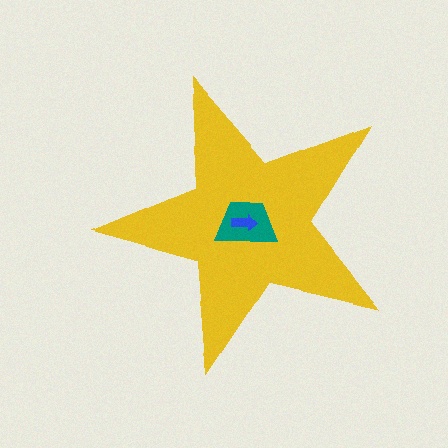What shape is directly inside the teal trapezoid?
The blue arrow.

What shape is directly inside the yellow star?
The teal trapezoid.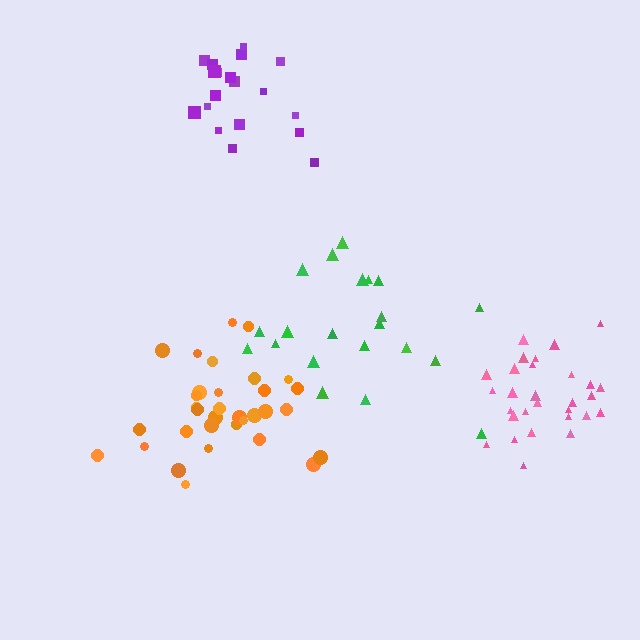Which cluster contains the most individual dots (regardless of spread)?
Orange (33).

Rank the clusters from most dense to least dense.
pink, purple, orange, green.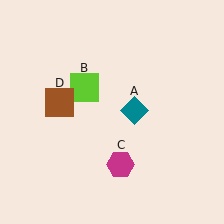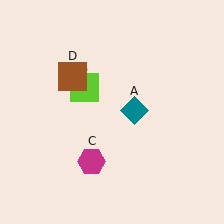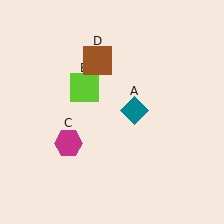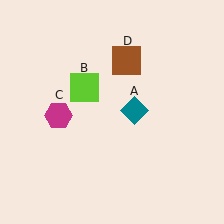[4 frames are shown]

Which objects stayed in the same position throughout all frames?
Teal diamond (object A) and lime square (object B) remained stationary.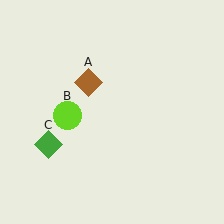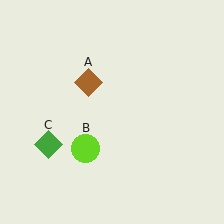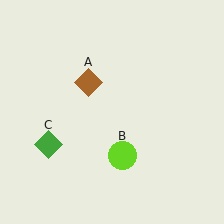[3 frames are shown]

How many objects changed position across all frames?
1 object changed position: lime circle (object B).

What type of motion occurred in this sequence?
The lime circle (object B) rotated counterclockwise around the center of the scene.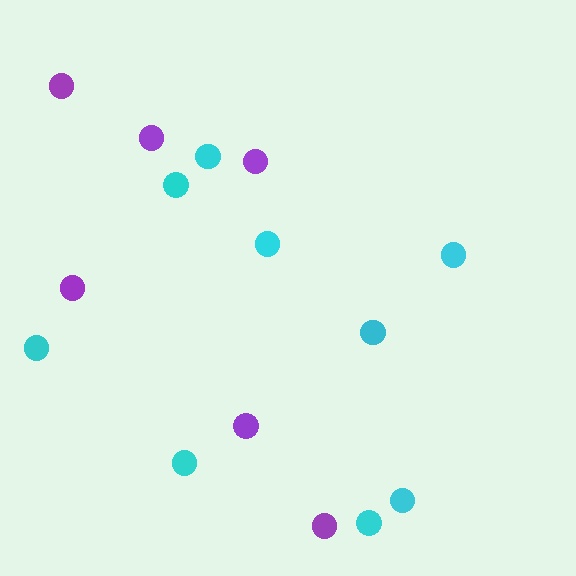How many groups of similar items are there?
There are 2 groups: one group of cyan circles (9) and one group of purple circles (6).